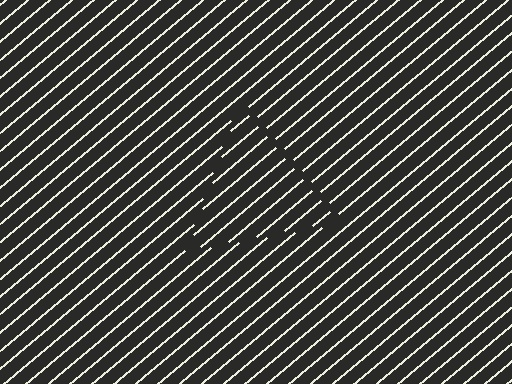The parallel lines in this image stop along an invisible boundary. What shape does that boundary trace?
An illusory triangle. The interior of the shape contains the same grating, shifted by half a period — the contour is defined by the phase discontinuity where line-ends from the inner and outer gratings abut.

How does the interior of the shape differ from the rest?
The interior of the shape contains the same grating, shifted by half a period — the contour is defined by the phase discontinuity where line-ends from the inner and outer gratings abut.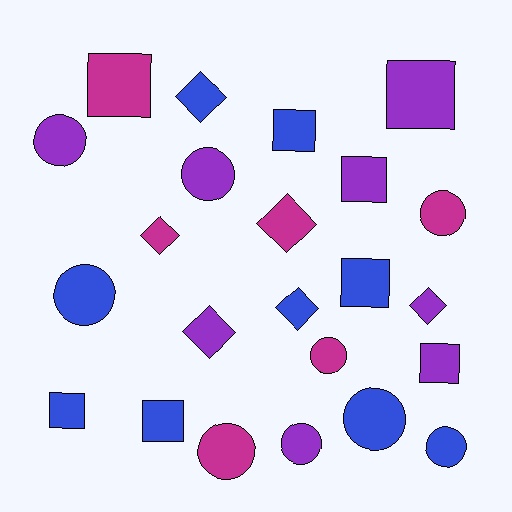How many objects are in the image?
There are 23 objects.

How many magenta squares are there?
There is 1 magenta square.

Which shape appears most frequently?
Circle, with 9 objects.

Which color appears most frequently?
Blue, with 9 objects.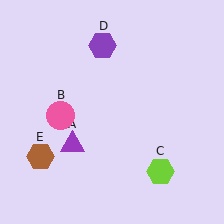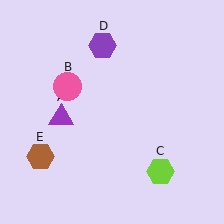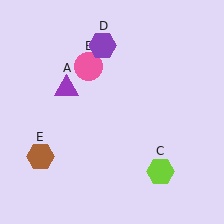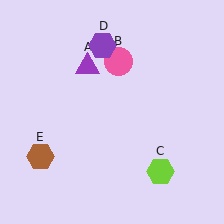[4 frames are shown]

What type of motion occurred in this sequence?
The purple triangle (object A), pink circle (object B) rotated clockwise around the center of the scene.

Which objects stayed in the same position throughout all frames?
Lime hexagon (object C) and purple hexagon (object D) and brown hexagon (object E) remained stationary.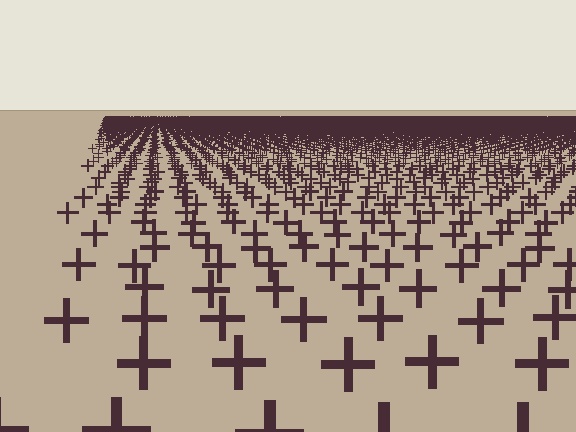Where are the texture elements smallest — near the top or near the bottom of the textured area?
Near the top.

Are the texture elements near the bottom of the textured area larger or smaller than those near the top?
Larger. Near the bottom, elements are closer to the viewer and appear at a bigger on-screen size.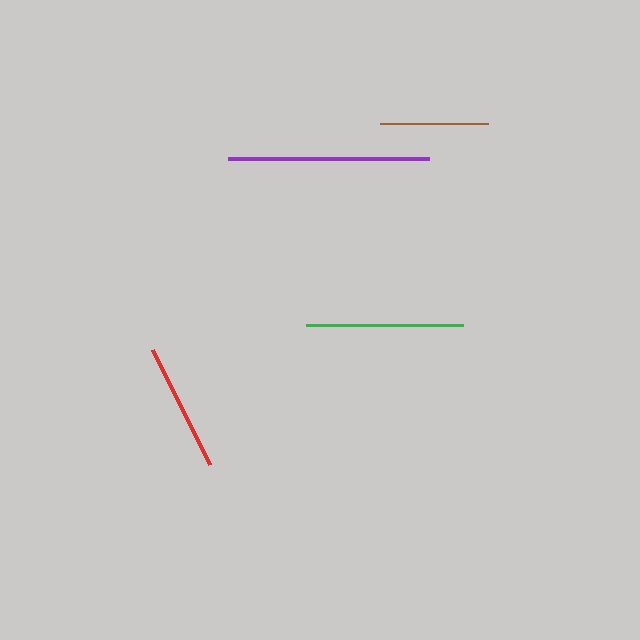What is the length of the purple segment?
The purple segment is approximately 201 pixels long.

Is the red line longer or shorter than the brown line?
The red line is longer than the brown line.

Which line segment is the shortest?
The brown line is the shortest at approximately 108 pixels.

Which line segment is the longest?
The purple line is the longest at approximately 201 pixels.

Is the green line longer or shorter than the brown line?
The green line is longer than the brown line.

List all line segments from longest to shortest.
From longest to shortest: purple, green, red, brown.